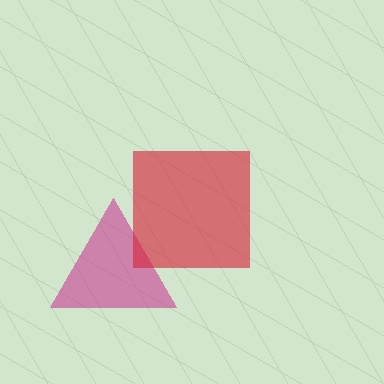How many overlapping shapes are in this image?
There are 2 overlapping shapes in the image.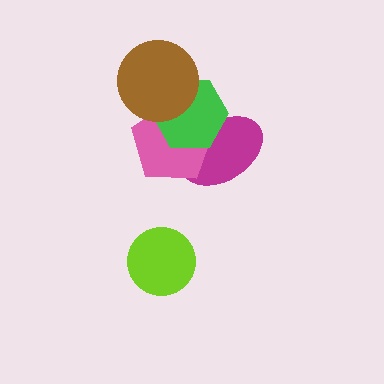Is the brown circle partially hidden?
No, no other shape covers it.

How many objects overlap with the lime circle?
0 objects overlap with the lime circle.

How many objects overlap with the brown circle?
2 objects overlap with the brown circle.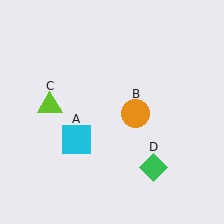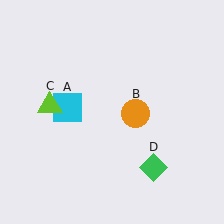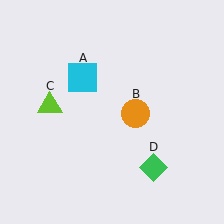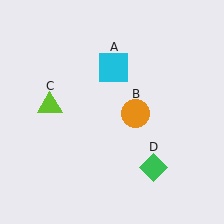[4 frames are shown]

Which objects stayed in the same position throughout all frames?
Orange circle (object B) and lime triangle (object C) and green diamond (object D) remained stationary.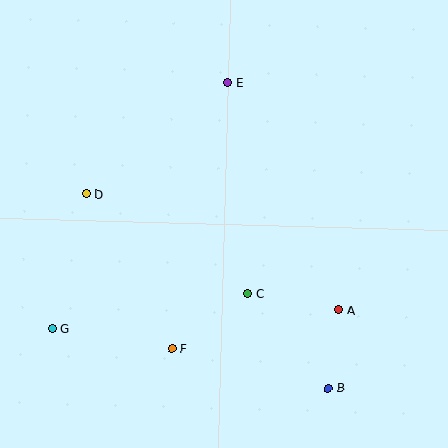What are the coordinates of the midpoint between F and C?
The midpoint between F and C is at (210, 321).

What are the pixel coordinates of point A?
Point A is at (338, 310).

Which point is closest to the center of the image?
Point C at (248, 293) is closest to the center.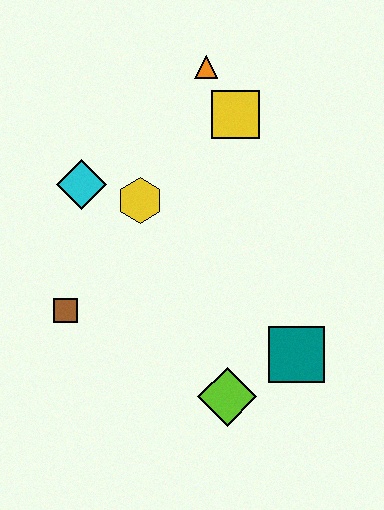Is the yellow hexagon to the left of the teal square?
Yes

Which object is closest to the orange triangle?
The yellow square is closest to the orange triangle.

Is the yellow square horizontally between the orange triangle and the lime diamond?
No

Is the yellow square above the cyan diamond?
Yes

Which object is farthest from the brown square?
The orange triangle is farthest from the brown square.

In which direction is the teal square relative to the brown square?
The teal square is to the right of the brown square.